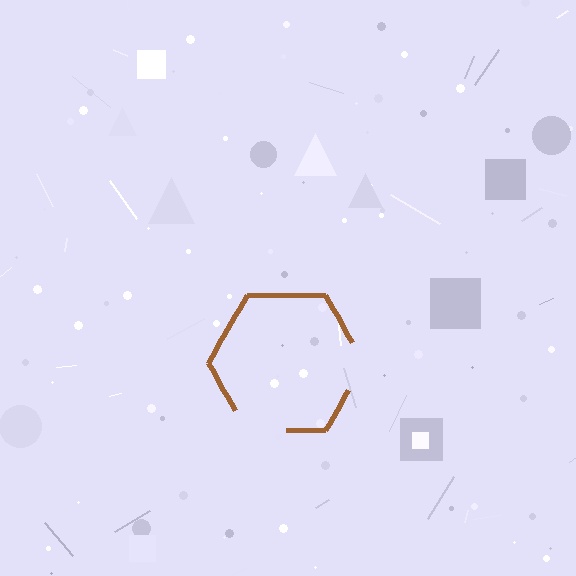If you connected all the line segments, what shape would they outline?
They would outline a hexagon.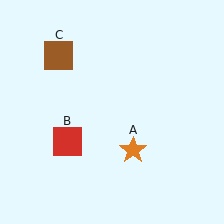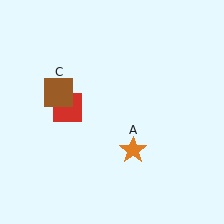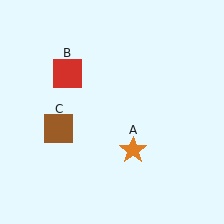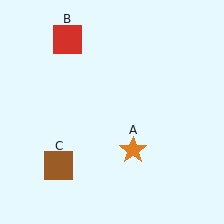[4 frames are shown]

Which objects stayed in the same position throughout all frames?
Orange star (object A) remained stationary.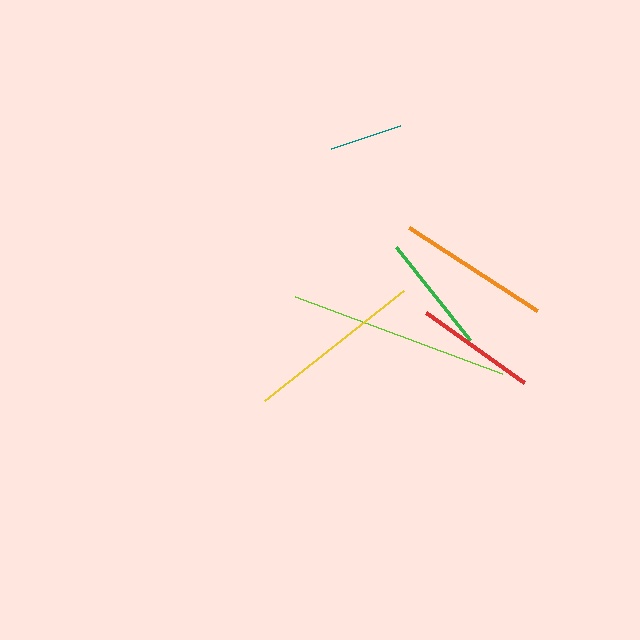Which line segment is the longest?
The lime line is the longest at approximately 221 pixels.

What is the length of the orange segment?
The orange segment is approximately 152 pixels long.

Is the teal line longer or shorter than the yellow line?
The yellow line is longer than the teal line.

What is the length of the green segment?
The green segment is approximately 119 pixels long.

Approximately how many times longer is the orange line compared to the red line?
The orange line is approximately 1.3 times the length of the red line.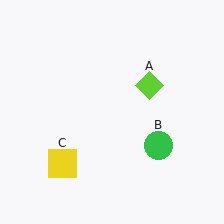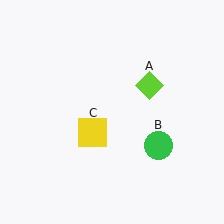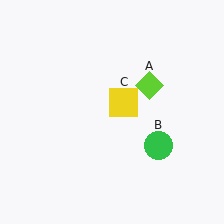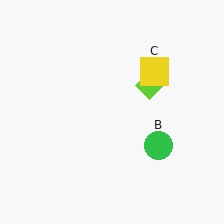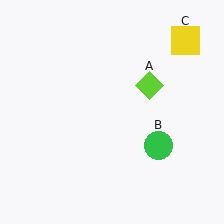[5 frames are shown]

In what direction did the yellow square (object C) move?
The yellow square (object C) moved up and to the right.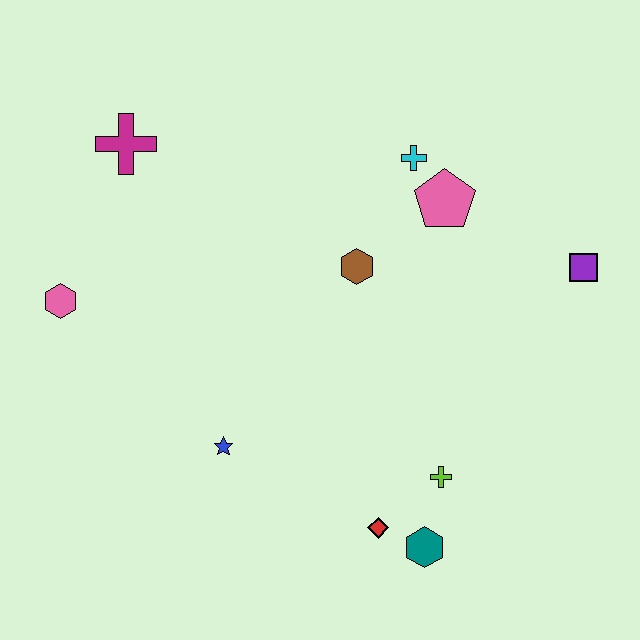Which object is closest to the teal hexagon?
The red diamond is closest to the teal hexagon.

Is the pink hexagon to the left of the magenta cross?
Yes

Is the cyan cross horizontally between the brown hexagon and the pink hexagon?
No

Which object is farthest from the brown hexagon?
The pink hexagon is farthest from the brown hexagon.